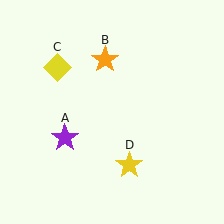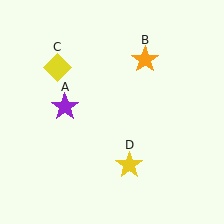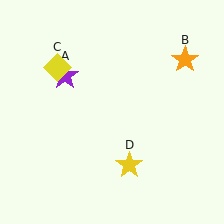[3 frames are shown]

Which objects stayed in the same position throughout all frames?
Yellow diamond (object C) and yellow star (object D) remained stationary.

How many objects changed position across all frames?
2 objects changed position: purple star (object A), orange star (object B).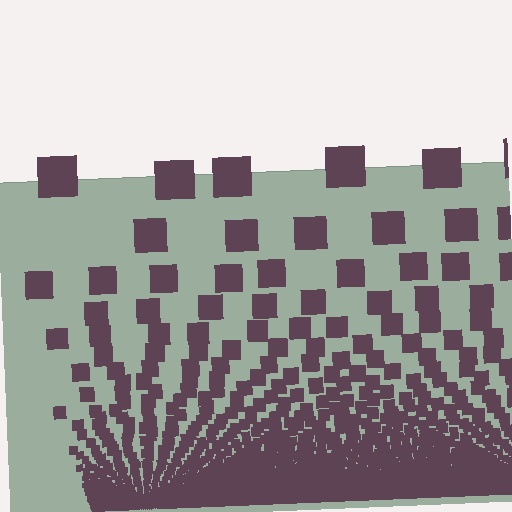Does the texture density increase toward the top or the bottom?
Density increases toward the bottom.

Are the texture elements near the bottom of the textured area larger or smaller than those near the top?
Smaller. The gradient is inverted — elements near the bottom are smaller and denser.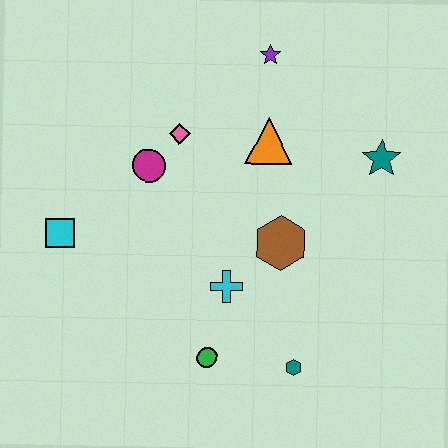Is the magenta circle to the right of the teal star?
No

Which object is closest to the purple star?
The orange triangle is closest to the purple star.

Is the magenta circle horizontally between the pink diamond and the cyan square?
Yes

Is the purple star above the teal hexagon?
Yes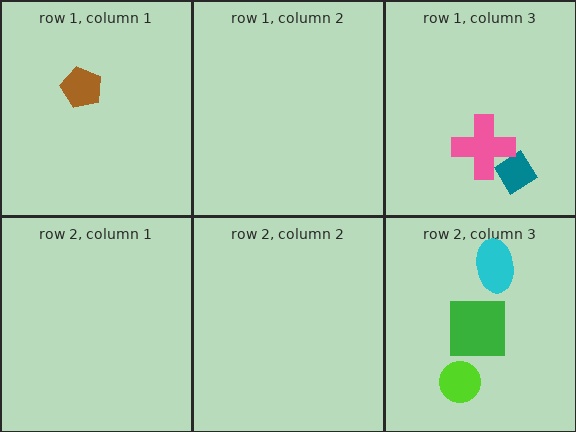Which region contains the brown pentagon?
The row 1, column 1 region.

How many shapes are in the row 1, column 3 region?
2.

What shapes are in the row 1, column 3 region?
The teal diamond, the pink cross.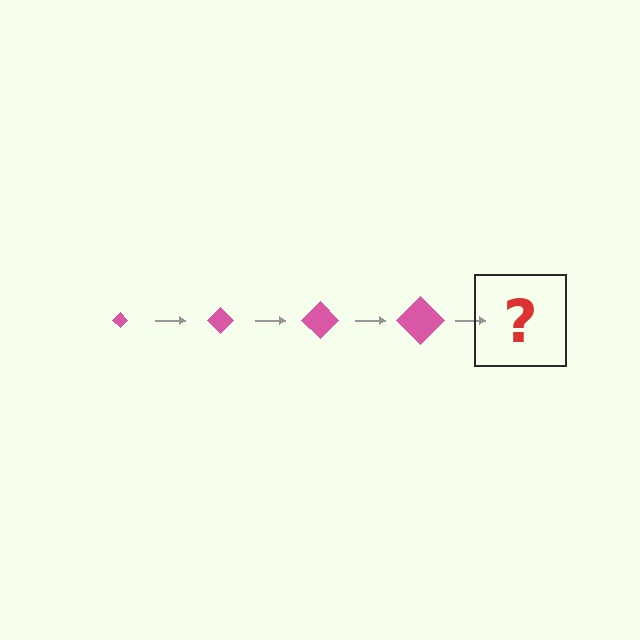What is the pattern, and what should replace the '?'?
The pattern is that the diamond gets progressively larger each step. The '?' should be a pink diamond, larger than the previous one.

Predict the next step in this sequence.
The next step is a pink diamond, larger than the previous one.